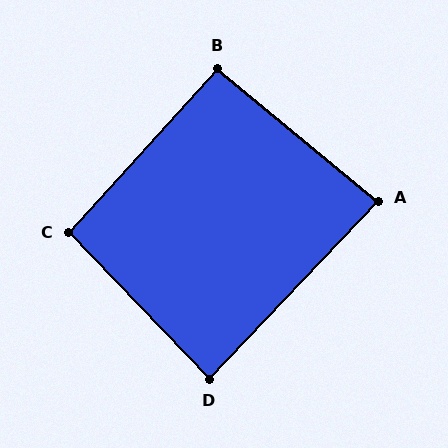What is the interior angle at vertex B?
Approximately 93 degrees (approximately right).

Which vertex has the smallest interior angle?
A, at approximately 86 degrees.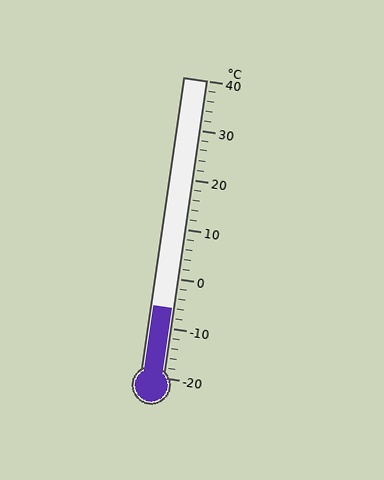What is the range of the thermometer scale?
The thermometer scale ranges from -20°C to 40°C.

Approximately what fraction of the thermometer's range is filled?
The thermometer is filled to approximately 25% of its range.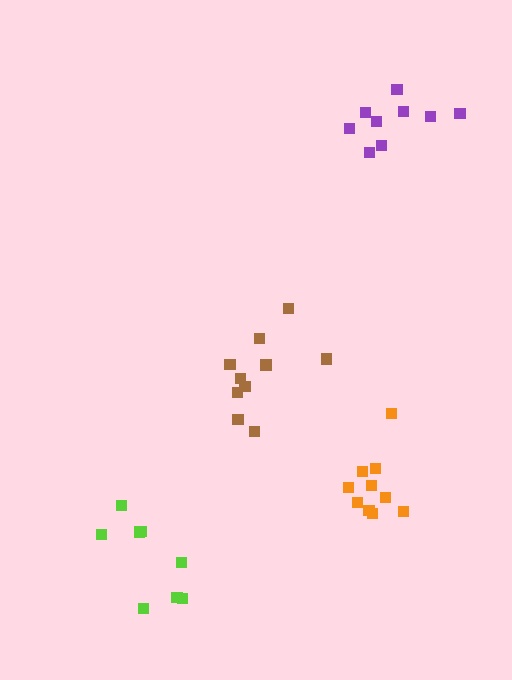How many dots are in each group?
Group 1: 10 dots, Group 2: 9 dots, Group 3: 8 dots, Group 4: 10 dots (37 total).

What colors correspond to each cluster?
The clusters are colored: brown, purple, lime, orange.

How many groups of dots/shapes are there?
There are 4 groups.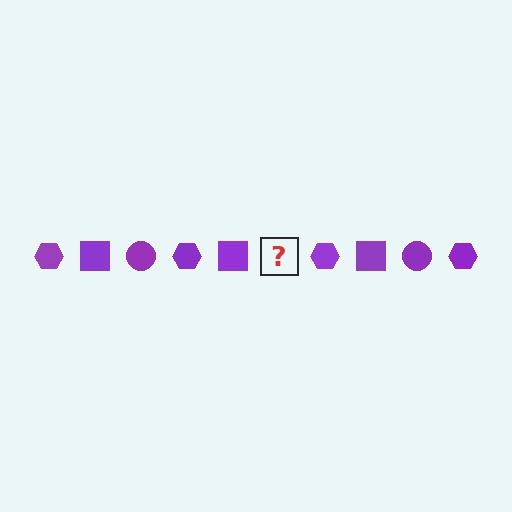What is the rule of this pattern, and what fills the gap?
The rule is that the pattern cycles through hexagon, square, circle shapes in purple. The gap should be filled with a purple circle.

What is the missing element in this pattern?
The missing element is a purple circle.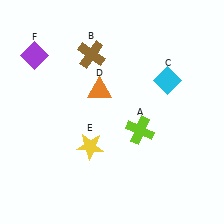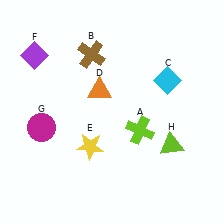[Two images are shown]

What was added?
A magenta circle (G), a lime triangle (H) were added in Image 2.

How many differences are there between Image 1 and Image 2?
There are 2 differences between the two images.